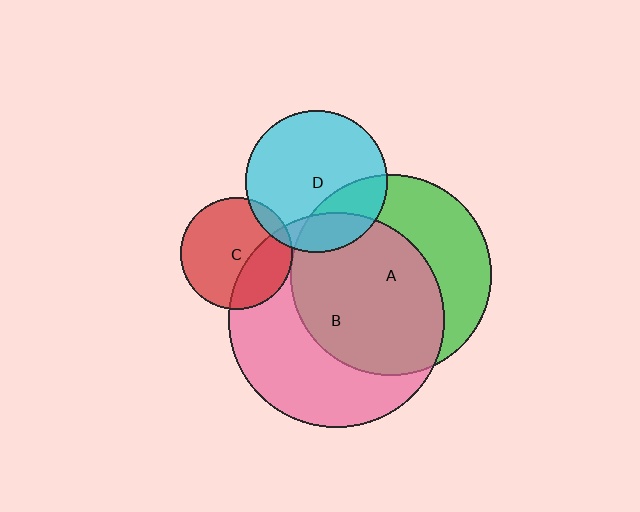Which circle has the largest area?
Circle B (pink).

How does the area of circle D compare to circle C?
Approximately 1.6 times.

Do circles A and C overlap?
Yes.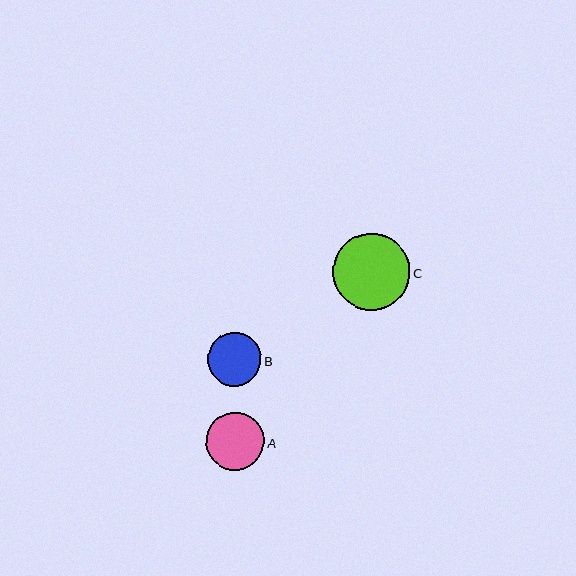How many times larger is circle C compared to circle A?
Circle C is approximately 1.3 times the size of circle A.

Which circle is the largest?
Circle C is the largest with a size of approximately 77 pixels.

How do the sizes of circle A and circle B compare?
Circle A and circle B are approximately the same size.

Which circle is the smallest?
Circle B is the smallest with a size of approximately 54 pixels.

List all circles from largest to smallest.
From largest to smallest: C, A, B.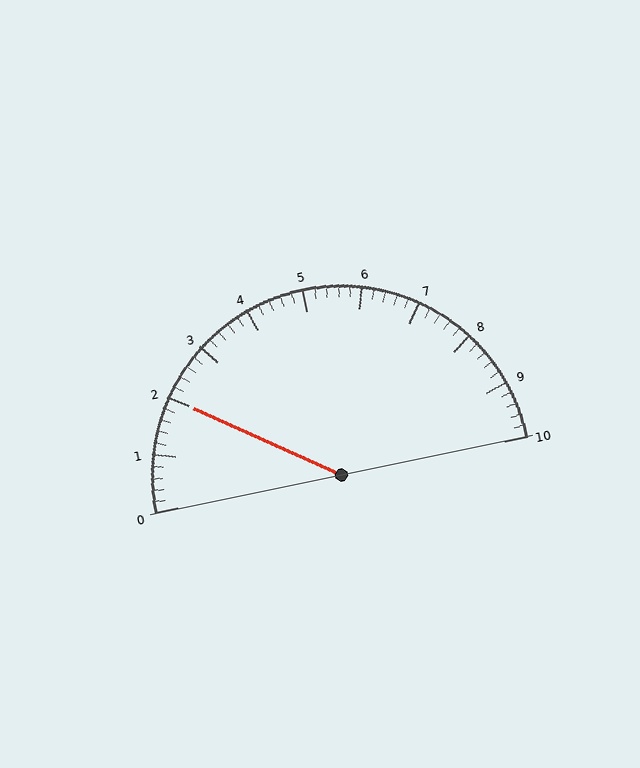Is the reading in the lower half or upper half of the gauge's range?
The reading is in the lower half of the range (0 to 10).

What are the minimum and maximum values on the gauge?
The gauge ranges from 0 to 10.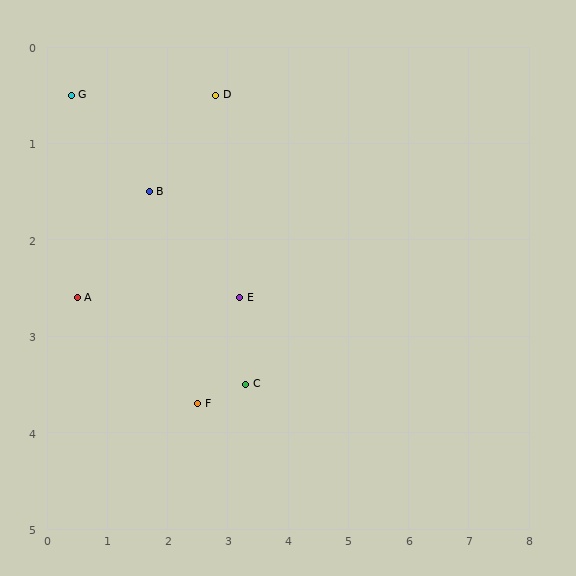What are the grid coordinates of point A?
Point A is at approximately (0.5, 2.6).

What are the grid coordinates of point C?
Point C is at approximately (3.3, 3.5).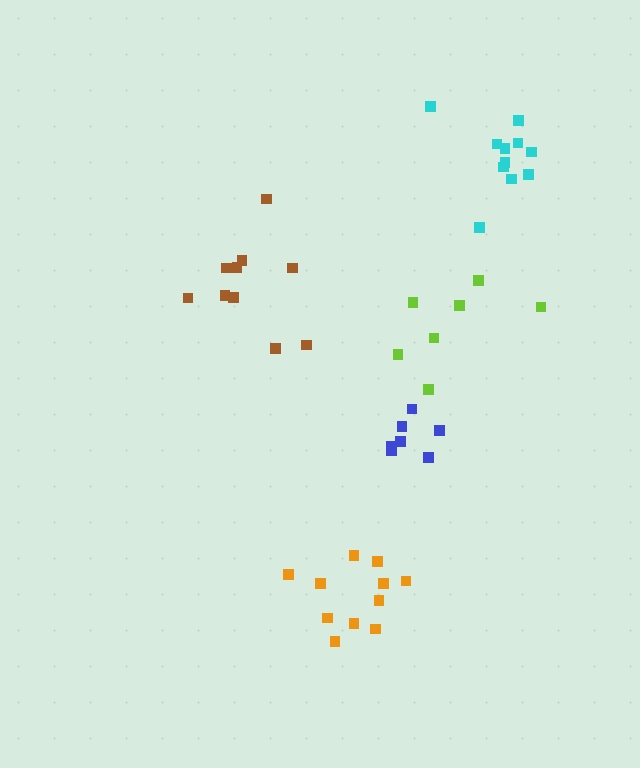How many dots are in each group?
Group 1: 11 dots, Group 2: 7 dots, Group 3: 10 dots, Group 4: 11 dots, Group 5: 7 dots (46 total).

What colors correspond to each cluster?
The clusters are colored: orange, blue, brown, cyan, lime.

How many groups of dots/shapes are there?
There are 5 groups.